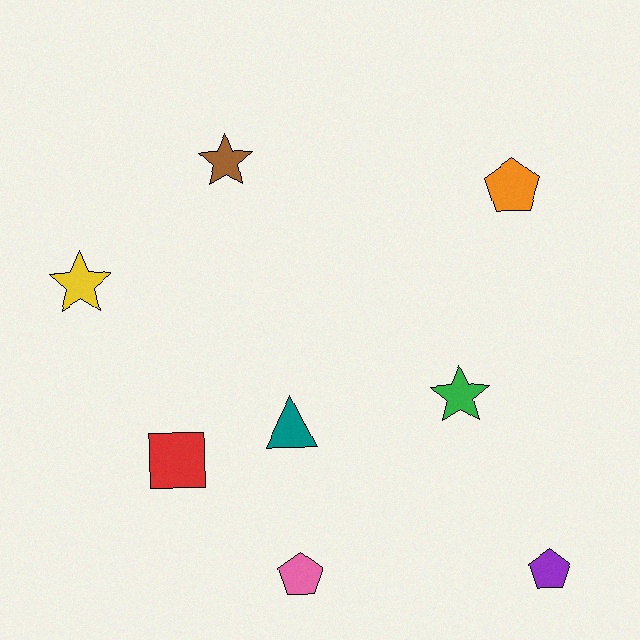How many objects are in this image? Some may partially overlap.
There are 8 objects.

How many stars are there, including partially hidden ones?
There are 3 stars.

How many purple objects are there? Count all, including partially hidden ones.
There is 1 purple object.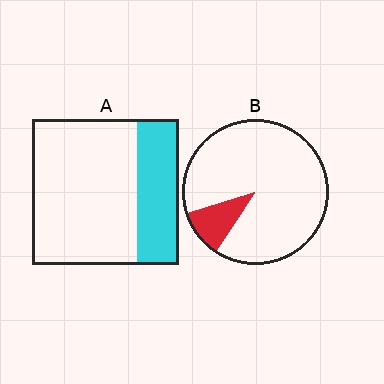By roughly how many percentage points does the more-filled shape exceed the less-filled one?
By roughly 15 percentage points (A over B).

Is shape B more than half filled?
No.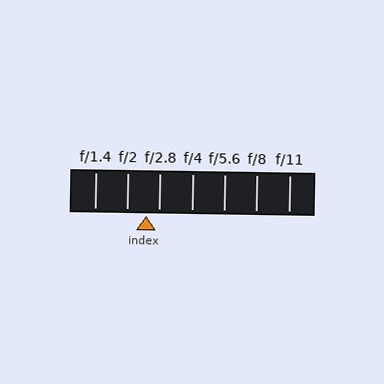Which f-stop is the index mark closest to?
The index mark is closest to f/2.8.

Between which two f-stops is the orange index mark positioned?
The index mark is between f/2 and f/2.8.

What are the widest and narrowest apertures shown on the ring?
The widest aperture shown is f/1.4 and the narrowest is f/11.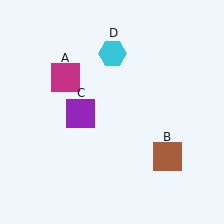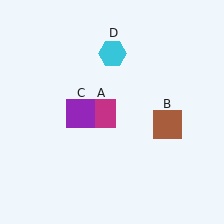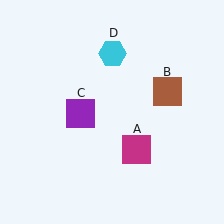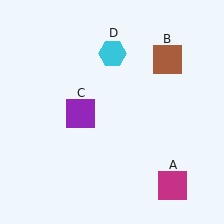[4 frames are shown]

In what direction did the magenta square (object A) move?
The magenta square (object A) moved down and to the right.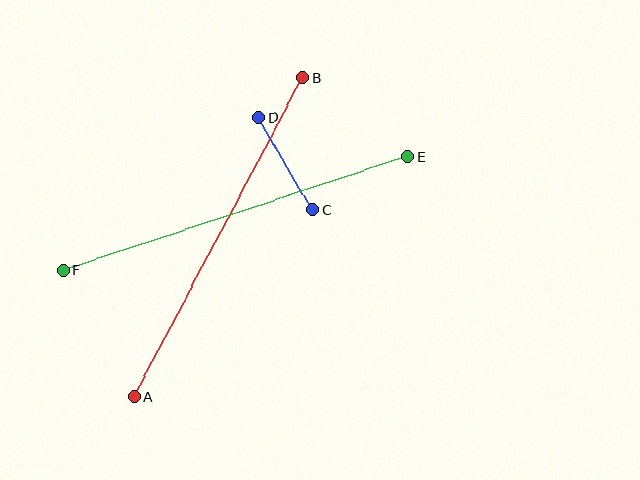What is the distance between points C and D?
The distance is approximately 107 pixels.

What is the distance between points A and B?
The distance is approximately 361 pixels.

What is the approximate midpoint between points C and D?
The midpoint is at approximately (285, 164) pixels.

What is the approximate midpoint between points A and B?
The midpoint is at approximately (218, 237) pixels.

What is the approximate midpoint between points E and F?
The midpoint is at approximately (236, 214) pixels.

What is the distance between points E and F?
The distance is approximately 363 pixels.